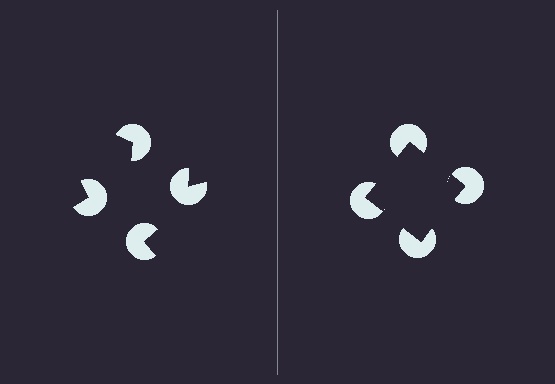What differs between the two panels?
The pac-man discs are positioned identically on both sides; only the wedge orientations differ. On the right they align to a square; on the left they are misaligned.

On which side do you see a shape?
An illusory square appears on the right side. On the left side the wedge cuts are rotated, so no coherent shape forms.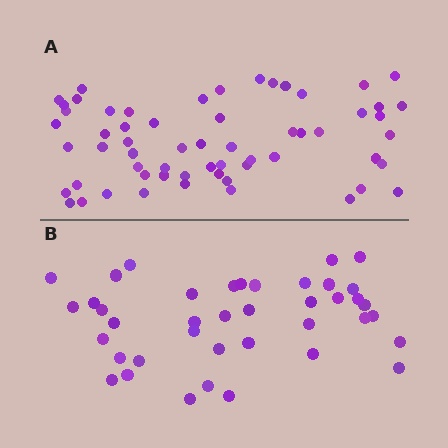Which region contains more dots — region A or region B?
Region A (the top region) has more dots.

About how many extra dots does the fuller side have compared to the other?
Region A has approximately 20 more dots than region B.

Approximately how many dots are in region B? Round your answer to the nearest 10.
About 40 dots.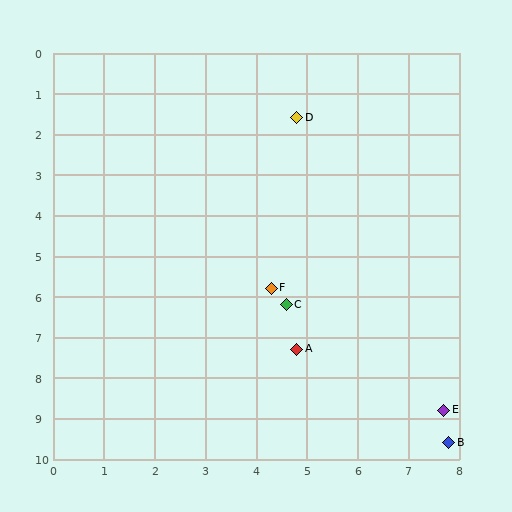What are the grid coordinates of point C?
Point C is at approximately (4.6, 6.2).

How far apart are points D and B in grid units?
Points D and B are about 8.5 grid units apart.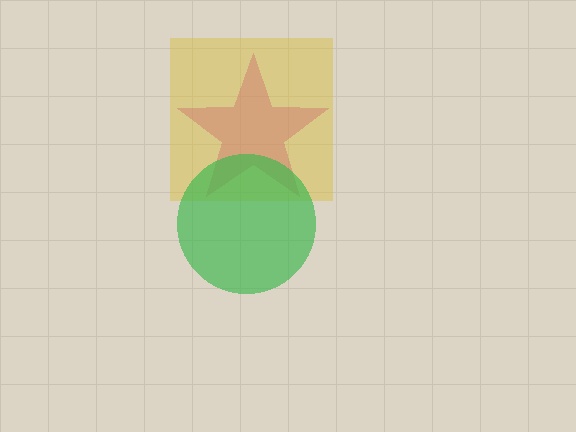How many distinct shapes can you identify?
There are 3 distinct shapes: a magenta star, a yellow square, a green circle.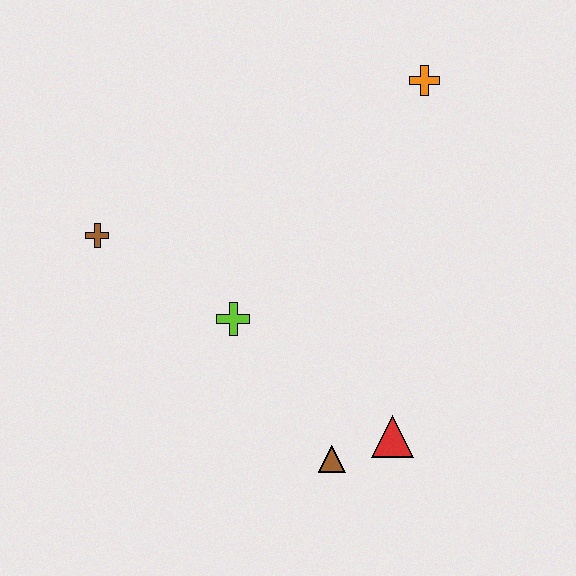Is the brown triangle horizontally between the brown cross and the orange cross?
Yes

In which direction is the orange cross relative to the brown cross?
The orange cross is to the right of the brown cross.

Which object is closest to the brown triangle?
The red triangle is closest to the brown triangle.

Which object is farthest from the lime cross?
The orange cross is farthest from the lime cross.